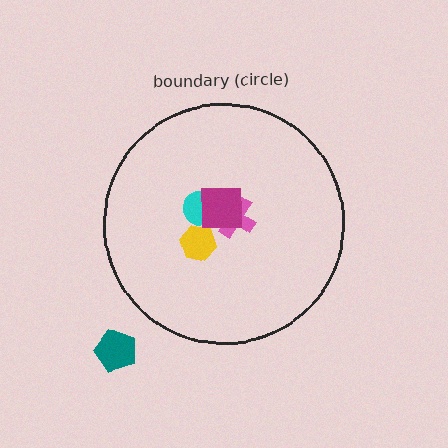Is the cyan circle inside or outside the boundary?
Inside.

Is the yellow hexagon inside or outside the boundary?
Inside.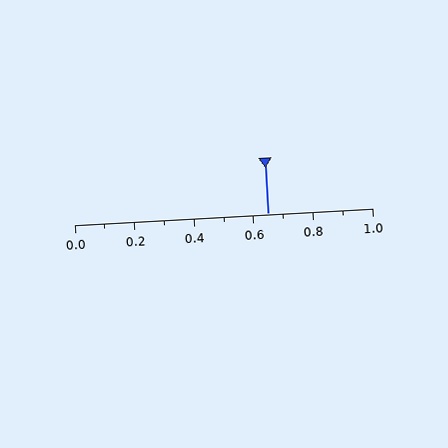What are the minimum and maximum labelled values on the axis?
The axis runs from 0.0 to 1.0.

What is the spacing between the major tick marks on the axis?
The major ticks are spaced 0.2 apart.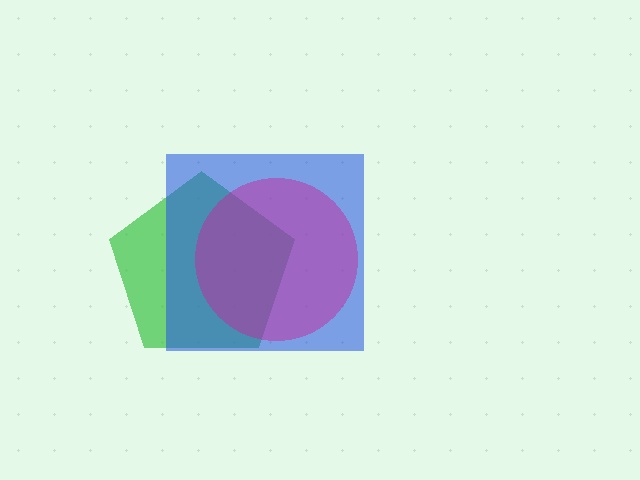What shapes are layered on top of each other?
The layered shapes are: a green pentagon, a blue square, a magenta circle.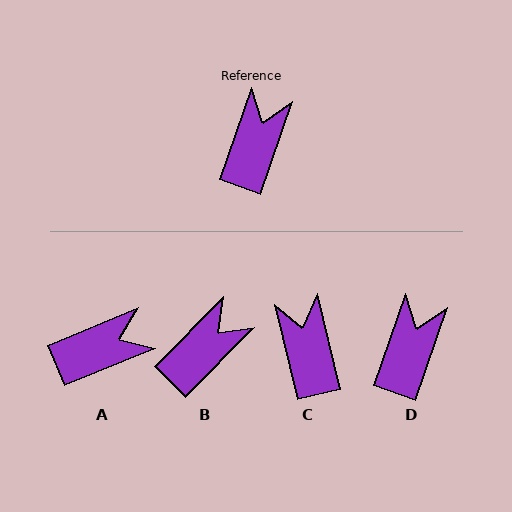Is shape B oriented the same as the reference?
No, it is off by about 25 degrees.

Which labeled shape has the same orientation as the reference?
D.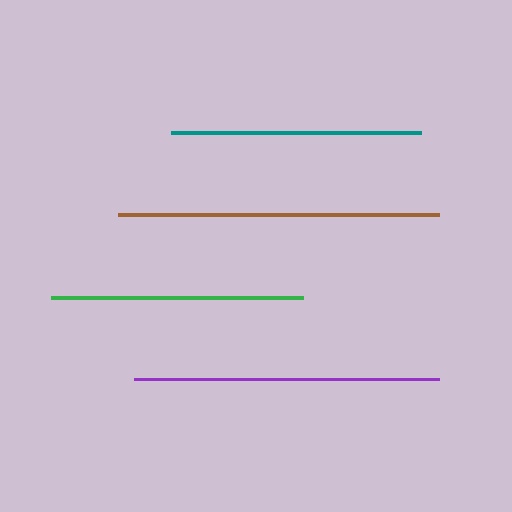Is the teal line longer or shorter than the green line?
The green line is longer than the teal line.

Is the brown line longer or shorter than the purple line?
The brown line is longer than the purple line.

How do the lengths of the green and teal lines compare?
The green and teal lines are approximately the same length.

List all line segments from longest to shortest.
From longest to shortest: brown, purple, green, teal.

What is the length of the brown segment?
The brown segment is approximately 321 pixels long.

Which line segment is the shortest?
The teal line is the shortest at approximately 250 pixels.